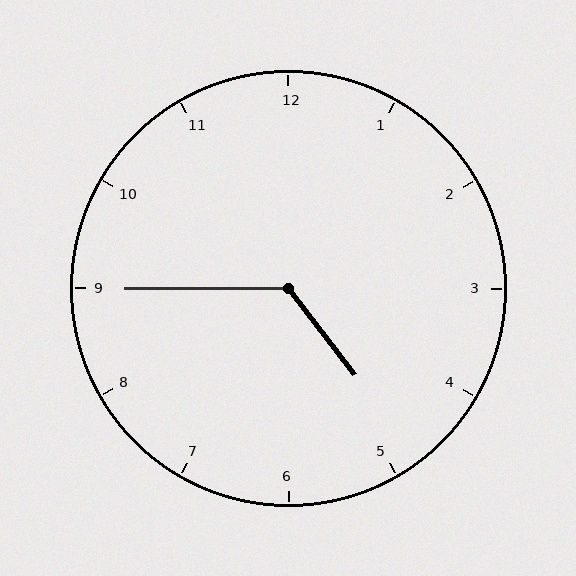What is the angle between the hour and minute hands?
Approximately 128 degrees.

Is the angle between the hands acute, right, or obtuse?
It is obtuse.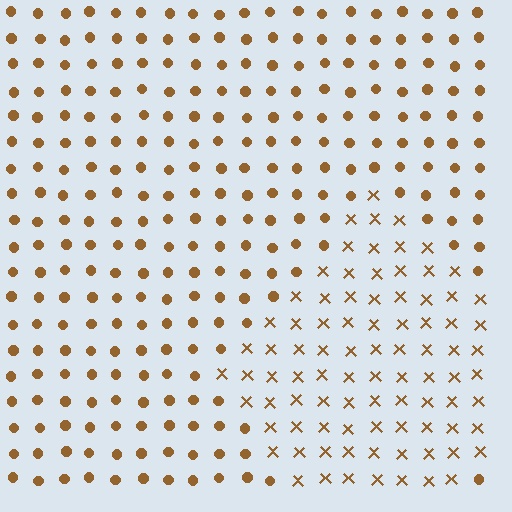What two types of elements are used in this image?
The image uses X marks inside the diamond region and circles outside it.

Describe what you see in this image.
The image is filled with small brown elements arranged in a uniform grid. A diamond-shaped region contains X marks, while the surrounding area contains circles. The boundary is defined purely by the change in element shape.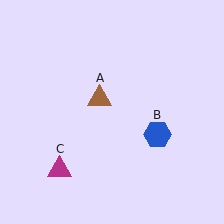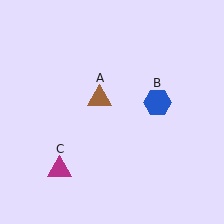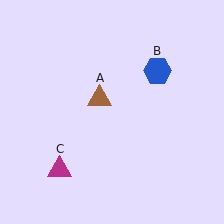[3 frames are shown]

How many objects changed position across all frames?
1 object changed position: blue hexagon (object B).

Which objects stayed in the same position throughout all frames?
Brown triangle (object A) and magenta triangle (object C) remained stationary.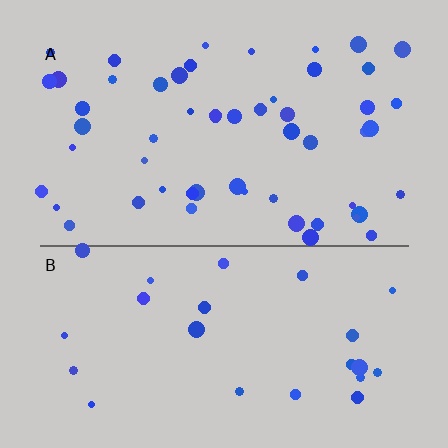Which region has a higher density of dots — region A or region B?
A (the top).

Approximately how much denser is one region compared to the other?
Approximately 2.2× — region A over region B.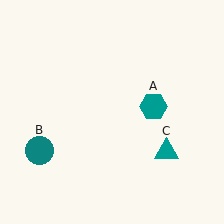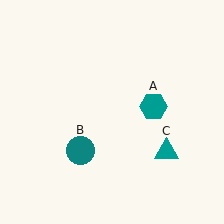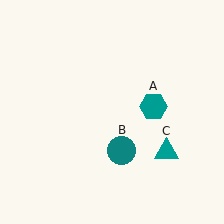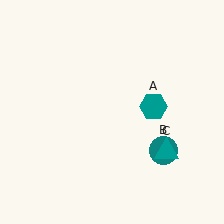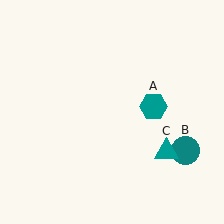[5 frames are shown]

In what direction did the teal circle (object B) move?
The teal circle (object B) moved right.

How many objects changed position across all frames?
1 object changed position: teal circle (object B).